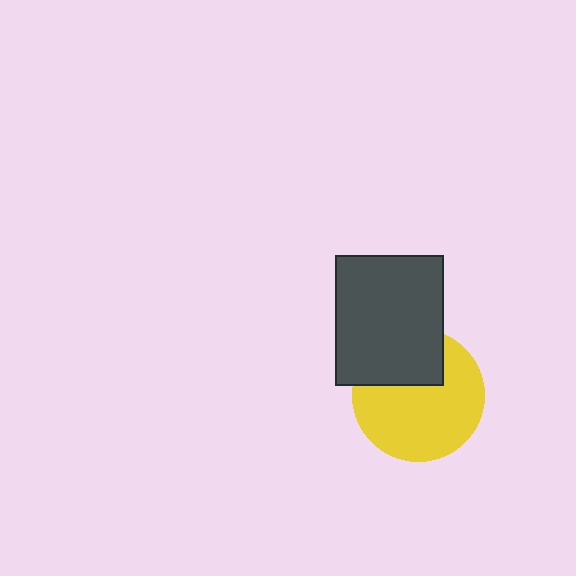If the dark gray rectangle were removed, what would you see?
You would see the complete yellow circle.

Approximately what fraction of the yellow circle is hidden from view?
Roughly 30% of the yellow circle is hidden behind the dark gray rectangle.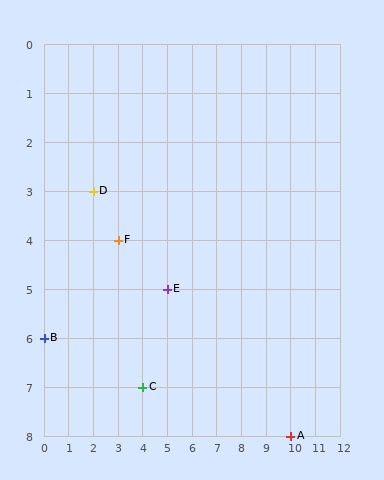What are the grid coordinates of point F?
Point F is at grid coordinates (3, 4).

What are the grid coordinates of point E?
Point E is at grid coordinates (5, 5).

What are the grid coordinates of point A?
Point A is at grid coordinates (10, 8).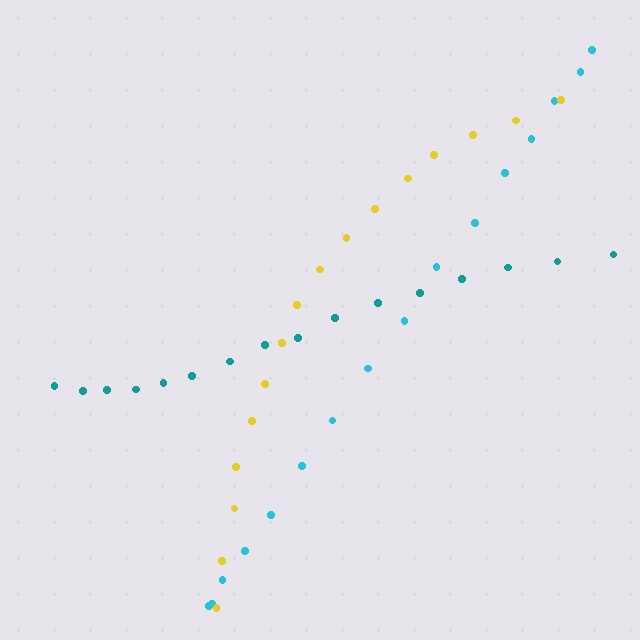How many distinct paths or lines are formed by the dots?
There are 3 distinct paths.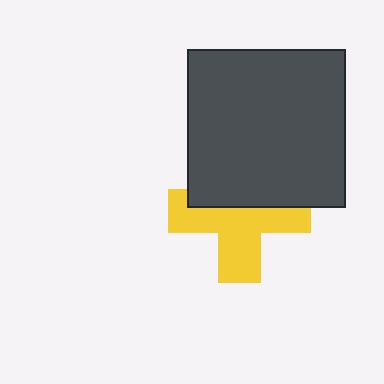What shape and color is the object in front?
The object in front is a dark gray square.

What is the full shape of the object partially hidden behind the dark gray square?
The partially hidden object is a yellow cross.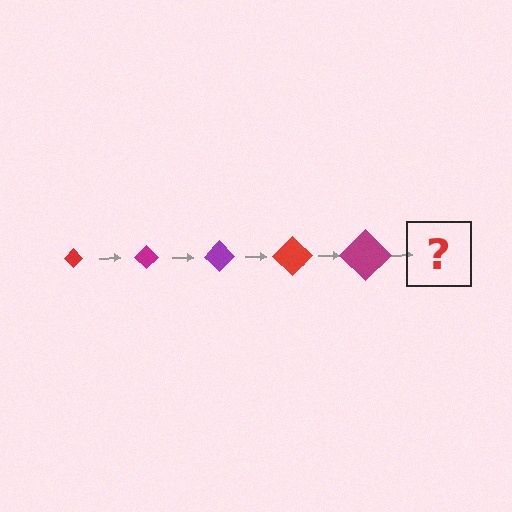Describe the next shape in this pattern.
It should be a purple diamond, larger than the previous one.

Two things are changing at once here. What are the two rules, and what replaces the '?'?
The two rules are that the diamond grows larger each step and the color cycles through red, magenta, and purple. The '?' should be a purple diamond, larger than the previous one.